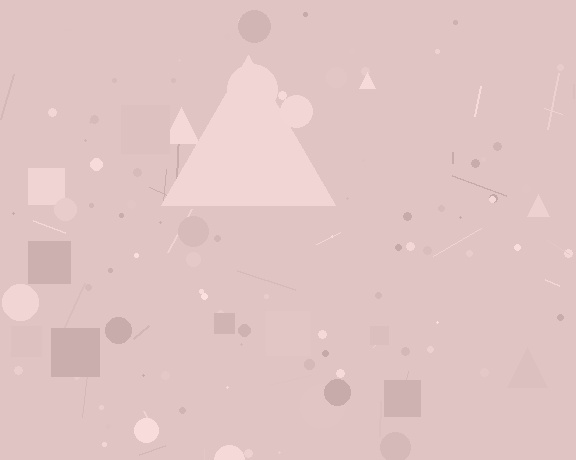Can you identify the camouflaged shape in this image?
The camouflaged shape is a triangle.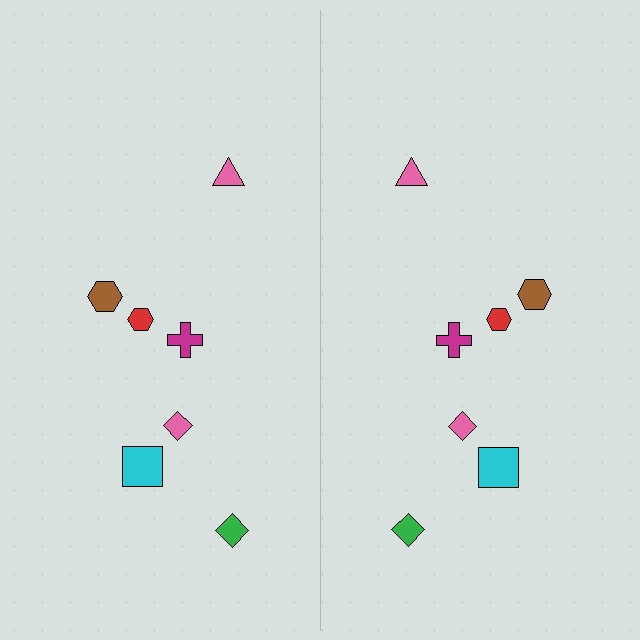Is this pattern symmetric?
Yes, this pattern has bilateral (reflection) symmetry.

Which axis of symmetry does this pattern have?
The pattern has a vertical axis of symmetry running through the center of the image.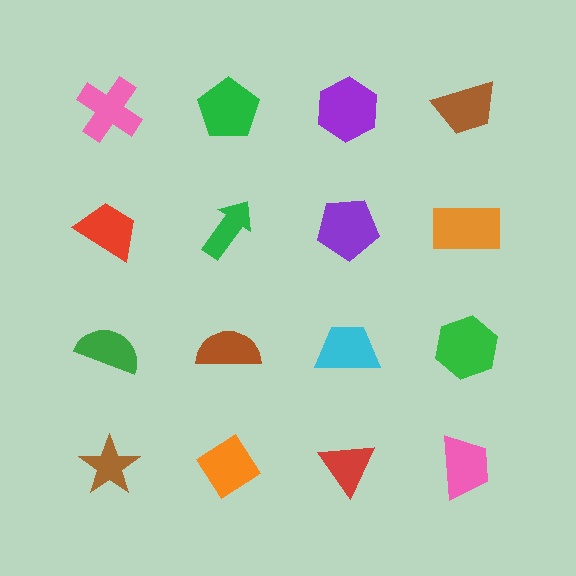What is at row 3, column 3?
A cyan trapezoid.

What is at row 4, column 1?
A brown star.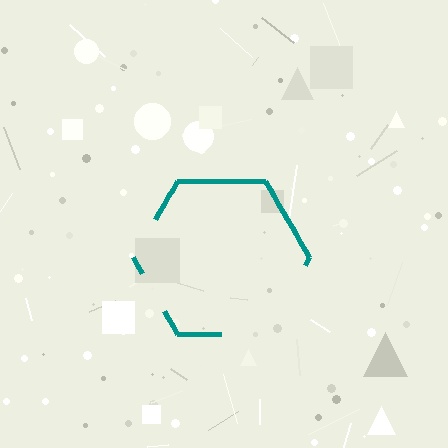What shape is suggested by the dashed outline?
The dashed outline suggests a hexagon.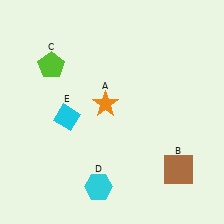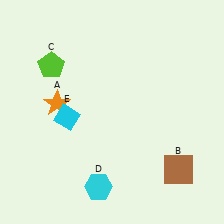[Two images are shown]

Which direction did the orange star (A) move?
The orange star (A) moved left.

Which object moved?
The orange star (A) moved left.